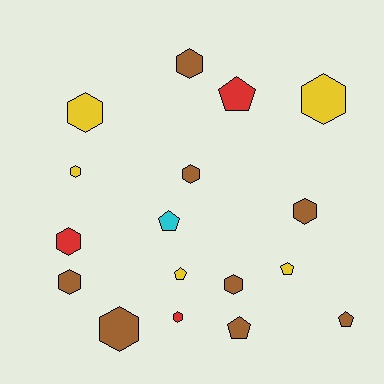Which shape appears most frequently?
Hexagon, with 11 objects.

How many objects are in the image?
There are 17 objects.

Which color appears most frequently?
Brown, with 8 objects.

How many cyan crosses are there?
There are no cyan crosses.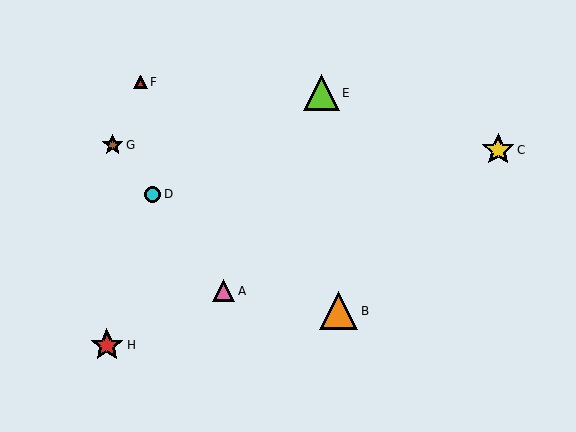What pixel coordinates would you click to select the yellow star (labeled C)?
Click at (498, 150) to select the yellow star C.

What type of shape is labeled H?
Shape H is a red star.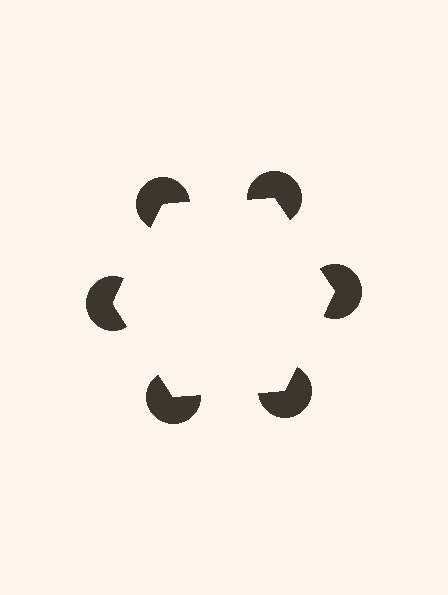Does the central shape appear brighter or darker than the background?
It typically appears slightly brighter than the background, even though no actual brightness change is drawn.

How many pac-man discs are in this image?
There are 6 — one at each vertex of the illusory hexagon.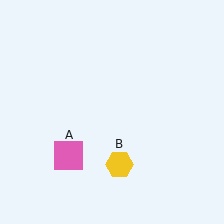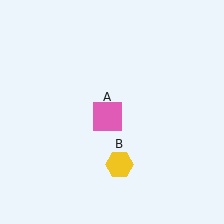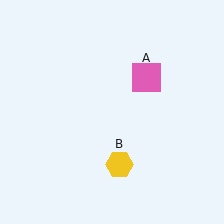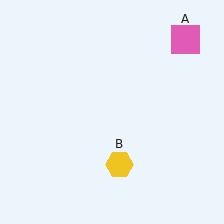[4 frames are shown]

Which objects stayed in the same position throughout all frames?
Yellow hexagon (object B) remained stationary.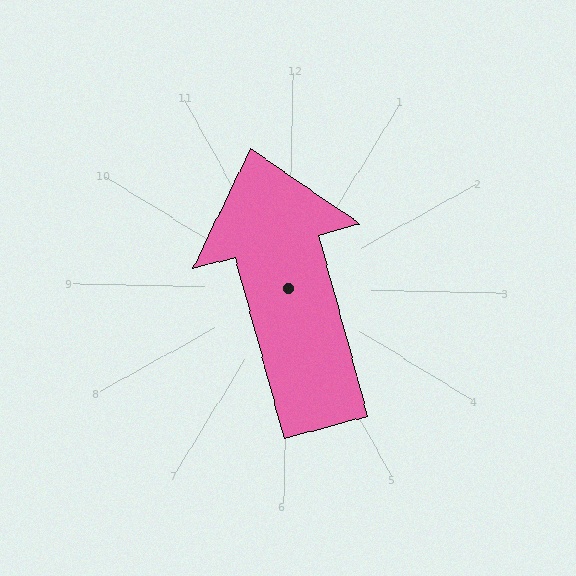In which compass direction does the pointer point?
North.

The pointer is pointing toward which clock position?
Roughly 11 o'clock.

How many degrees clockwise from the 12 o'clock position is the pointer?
Approximately 344 degrees.